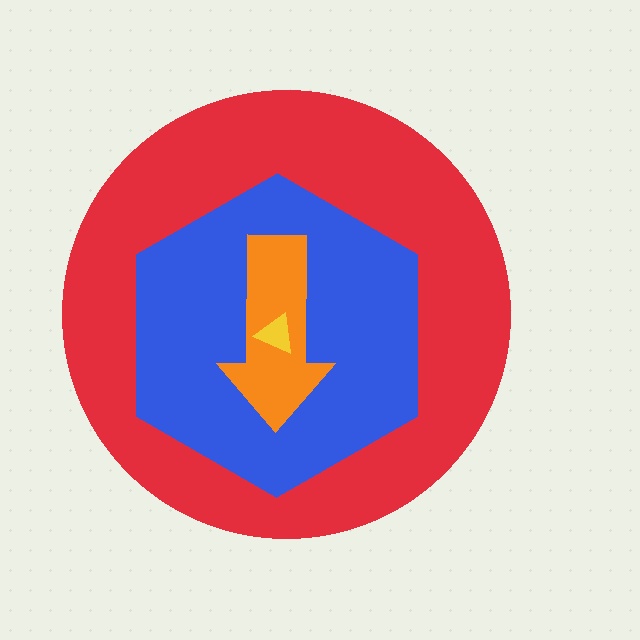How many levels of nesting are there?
4.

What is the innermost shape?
The yellow triangle.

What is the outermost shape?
The red circle.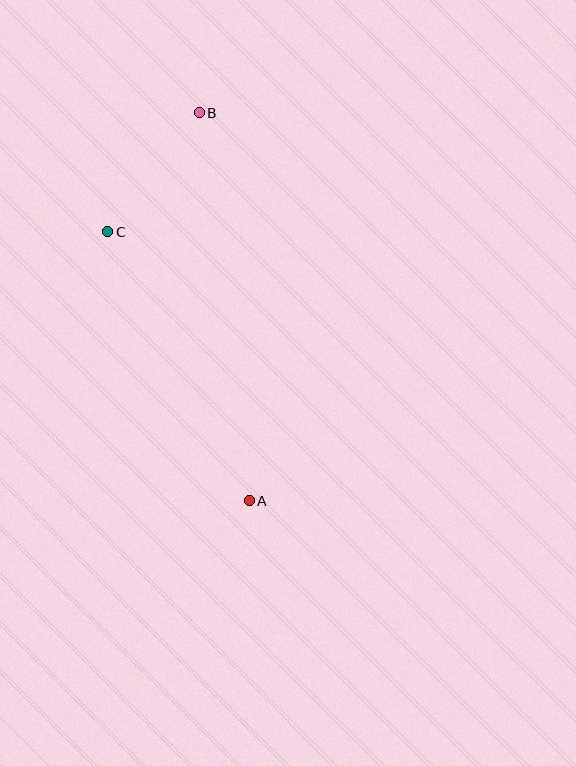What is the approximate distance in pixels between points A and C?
The distance between A and C is approximately 304 pixels.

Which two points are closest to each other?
Points B and C are closest to each other.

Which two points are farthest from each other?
Points A and B are farthest from each other.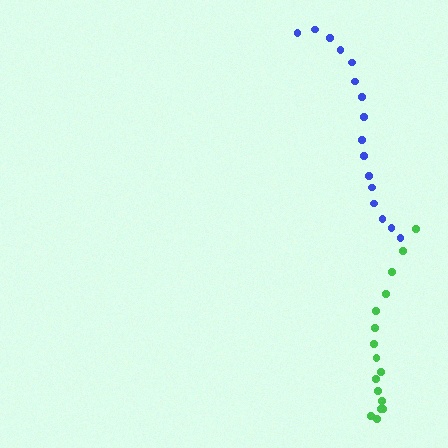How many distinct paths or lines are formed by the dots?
There are 2 distinct paths.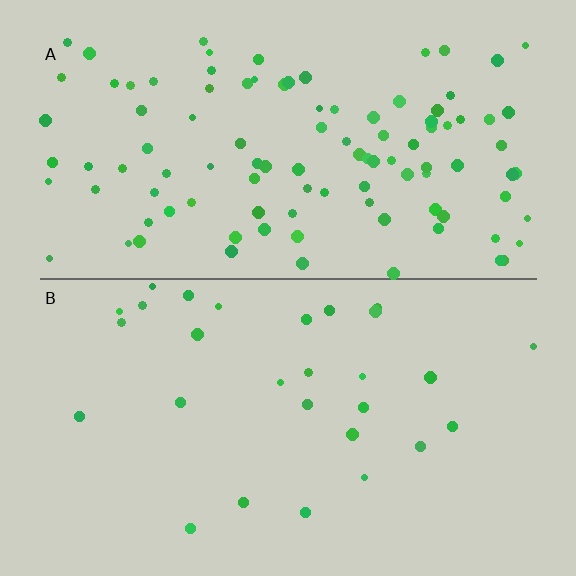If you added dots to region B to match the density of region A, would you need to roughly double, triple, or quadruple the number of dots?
Approximately quadruple.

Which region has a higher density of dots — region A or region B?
A (the top).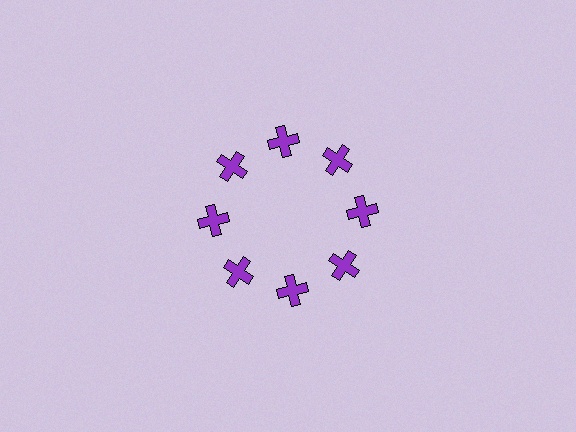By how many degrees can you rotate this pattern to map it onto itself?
The pattern maps onto itself every 45 degrees of rotation.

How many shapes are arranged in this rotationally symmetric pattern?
There are 8 shapes, arranged in 8 groups of 1.